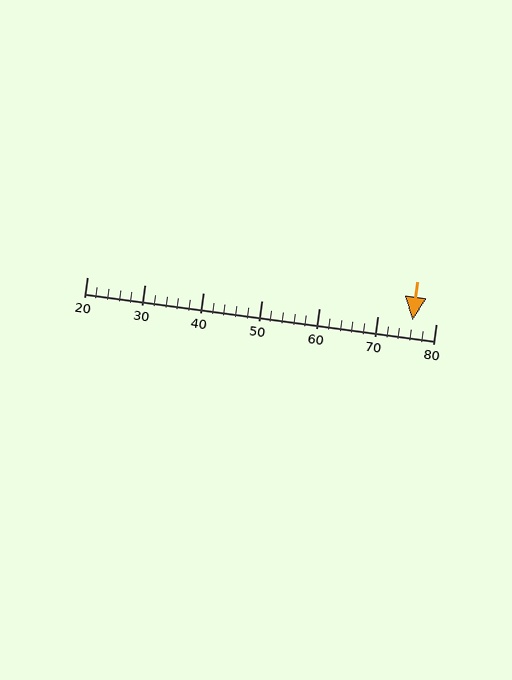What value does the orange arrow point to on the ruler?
The orange arrow points to approximately 76.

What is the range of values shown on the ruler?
The ruler shows values from 20 to 80.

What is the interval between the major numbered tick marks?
The major tick marks are spaced 10 units apart.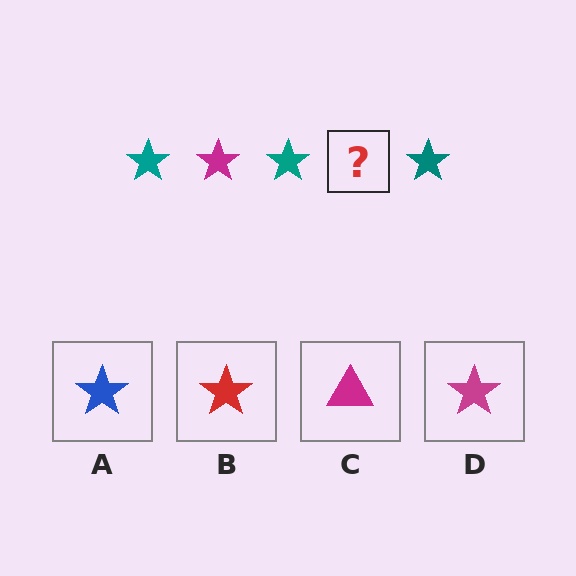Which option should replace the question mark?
Option D.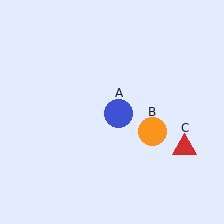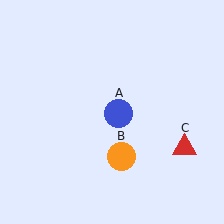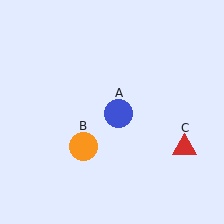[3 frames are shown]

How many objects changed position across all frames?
1 object changed position: orange circle (object B).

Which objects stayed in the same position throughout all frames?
Blue circle (object A) and red triangle (object C) remained stationary.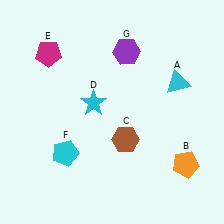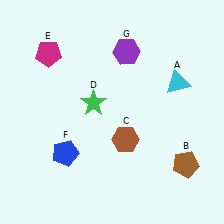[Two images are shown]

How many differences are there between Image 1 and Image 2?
There are 3 differences between the two images.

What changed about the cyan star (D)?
In Image 1, D is cyan. In Image 2, it changed to green.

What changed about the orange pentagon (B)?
In Image 1, B is orange. In Image 2, it changed to brown.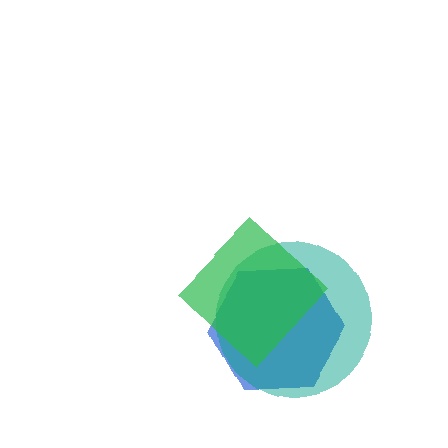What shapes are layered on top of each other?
The layered shapes are: a blue hexagon, a teal circle, a green diamond.